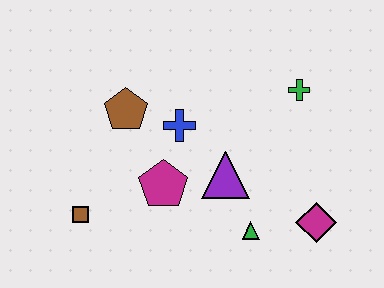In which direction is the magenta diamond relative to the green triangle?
The magenta diamond is to the right of the green triangle.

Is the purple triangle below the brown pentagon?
Yes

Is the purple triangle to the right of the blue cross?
Yes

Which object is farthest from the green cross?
The brown square is farthest from the green cross.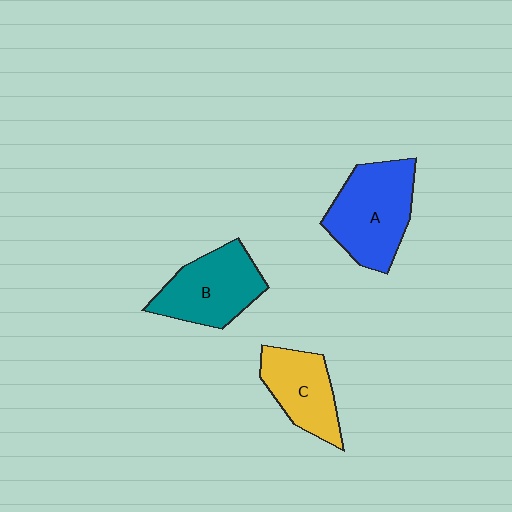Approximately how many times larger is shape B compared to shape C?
Approximately 1.2 times.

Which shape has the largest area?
Shape A (blue).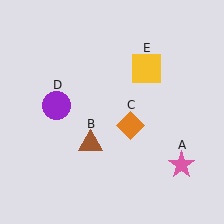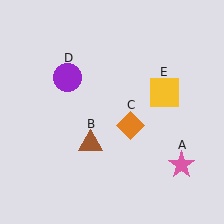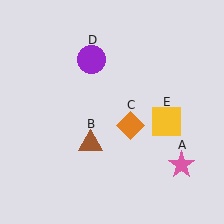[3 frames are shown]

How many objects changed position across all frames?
2 objects changed position: purple circle (object D), yellow square (object E).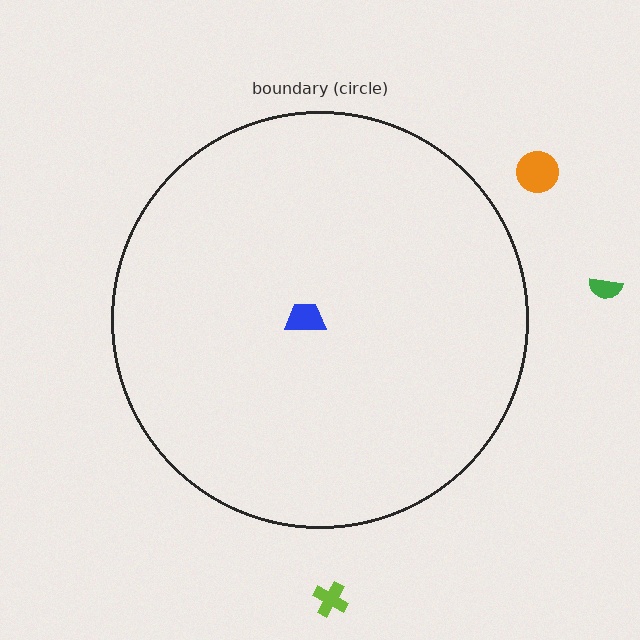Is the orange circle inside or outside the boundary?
Outside.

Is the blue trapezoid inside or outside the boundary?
Inside.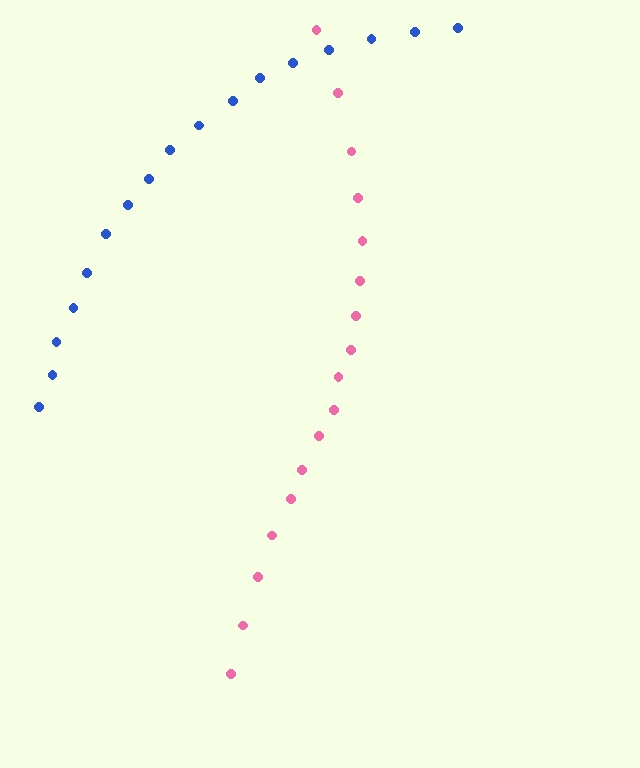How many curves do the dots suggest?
There are 2 distinct paths.